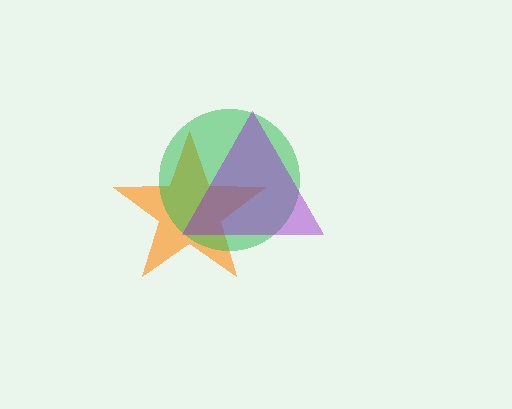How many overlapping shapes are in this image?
There are 3 overlapping shapes in the image.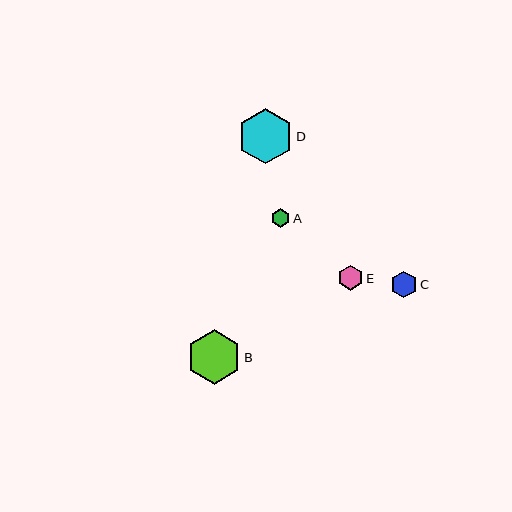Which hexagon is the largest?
Hexagon D is the largest with a size of approximately 55 pixels.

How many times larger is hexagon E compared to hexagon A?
Hexagon E is approximately 1.3 times the size of hexagon A.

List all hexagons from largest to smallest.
From largest to smallest: D, B, C, E, A.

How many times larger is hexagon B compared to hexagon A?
Hexagon B is approximately 2.9 times the size of hexagon A.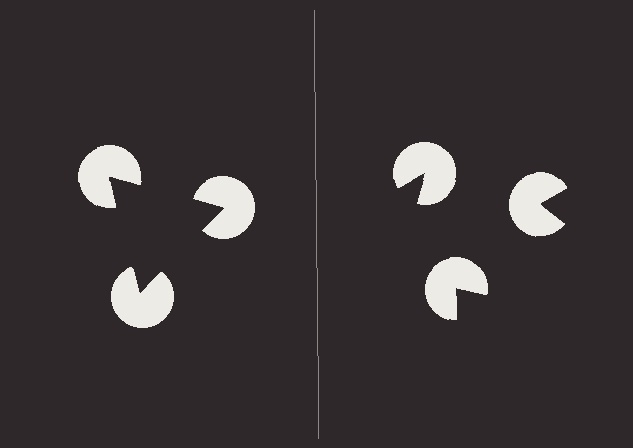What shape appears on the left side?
An illusory triangle.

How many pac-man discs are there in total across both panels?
6 — 3 on each side.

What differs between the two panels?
The pac-man discs are positioned identically on both sides; only the wedge orientations differ. On the left they align to a triangle; on the right they are misaligned.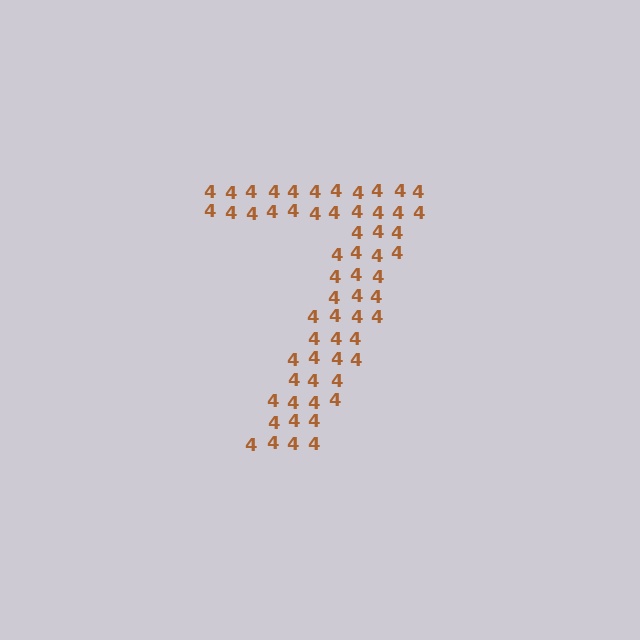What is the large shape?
The large shape is the digit 7.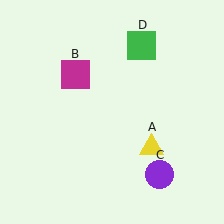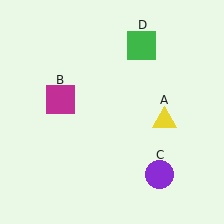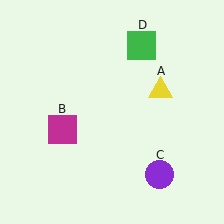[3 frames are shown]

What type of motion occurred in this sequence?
The yellow triangle (object A), magenta square (object B) rotated counterclockwise around the center of the scene.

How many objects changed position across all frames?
2 objects changed position: yellow triangle (object A), magenta square (object B).